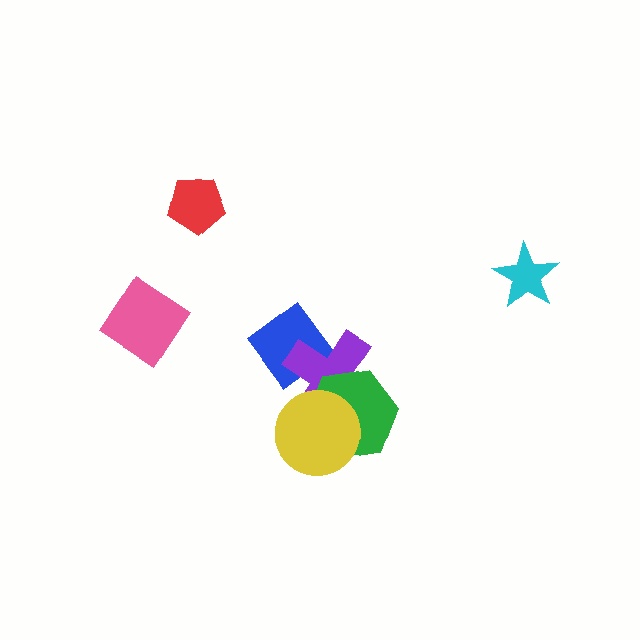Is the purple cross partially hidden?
Yes, it is partially covered by another shape.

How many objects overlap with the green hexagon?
2 objects overlap with the green hexagon.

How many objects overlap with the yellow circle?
2 objects overlap with the yellow circle.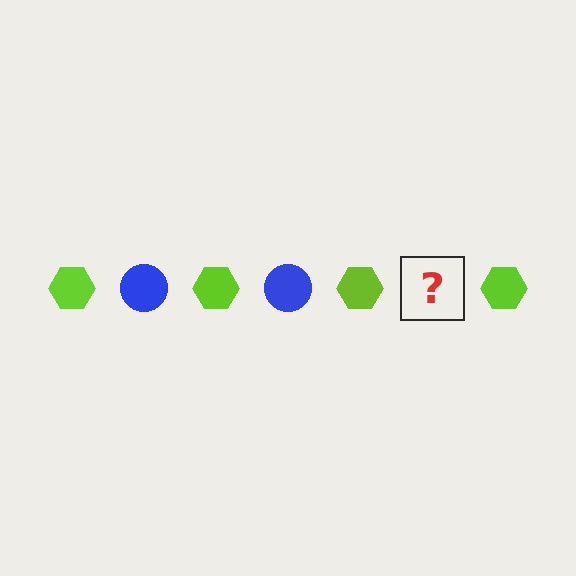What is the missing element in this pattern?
The missing element is a blue circle.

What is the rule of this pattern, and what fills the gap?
The rule is that the pattern alternates between lime hexagon and blue circle. The gap should be filled with a blue circle.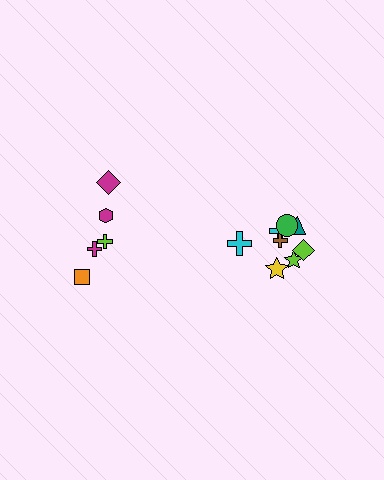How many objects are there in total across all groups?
There are 13 objects.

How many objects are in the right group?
There are 8 objects.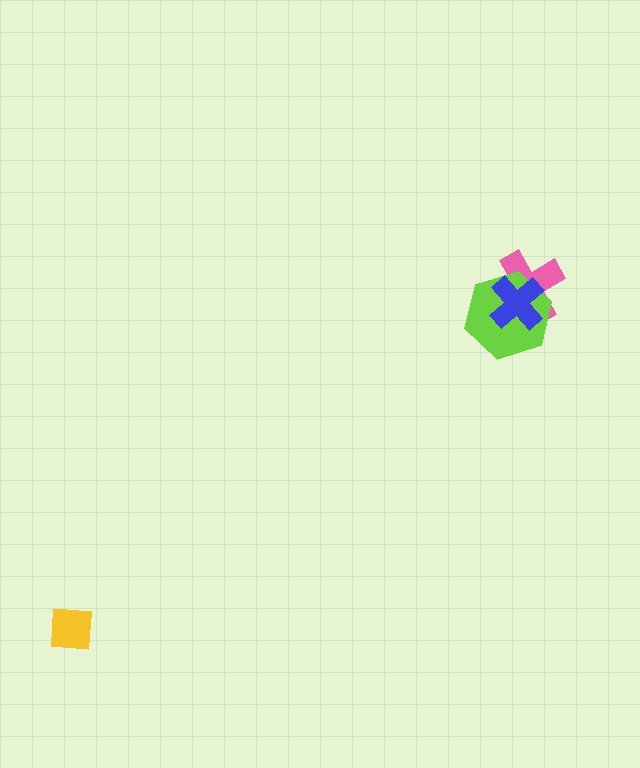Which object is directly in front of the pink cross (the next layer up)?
The lime hexagon is directly in front of the pink cross.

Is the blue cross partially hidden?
No, no other shape covers it.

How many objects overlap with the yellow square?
0 objects overlap with the yellow square.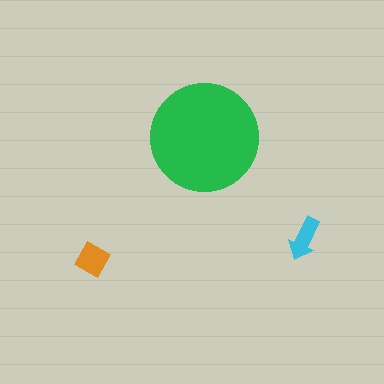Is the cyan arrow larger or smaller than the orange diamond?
Smaller.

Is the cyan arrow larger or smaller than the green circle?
Smaller.